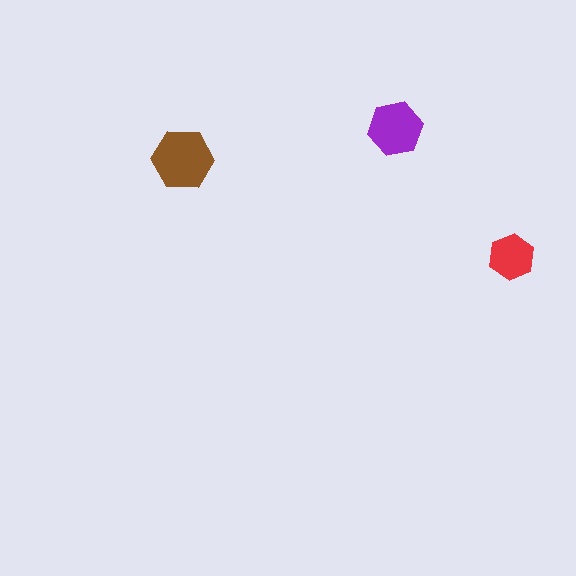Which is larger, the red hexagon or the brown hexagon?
The brown one.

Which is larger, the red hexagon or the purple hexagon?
The purple one.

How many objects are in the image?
There are 3 objects in the image.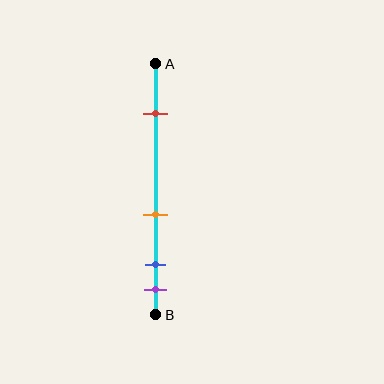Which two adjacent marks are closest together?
The blue and purple marks are the closest adjacent pair.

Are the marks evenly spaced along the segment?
No, the marks are not evenly spaced.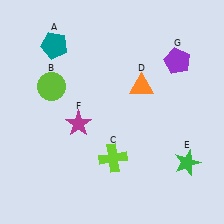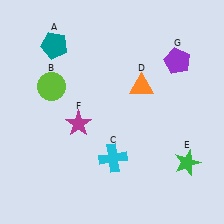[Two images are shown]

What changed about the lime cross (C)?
In Image 1, C is lime. In Image 2, it changed to cyan.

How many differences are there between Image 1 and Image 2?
There is 1 difference between the two images.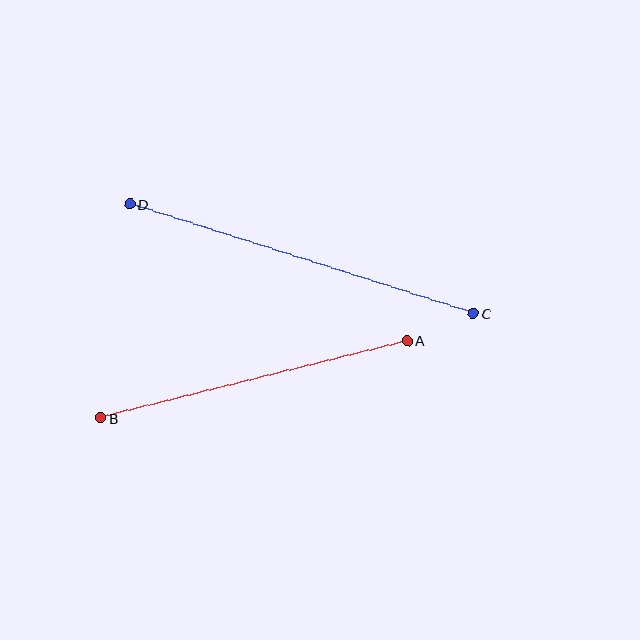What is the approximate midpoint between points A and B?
The midpoint is at approximately (254, 379) pixels.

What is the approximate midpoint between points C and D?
The midpoint is at approximately (302, 259) pixels.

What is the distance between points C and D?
The distance is approximately 361 pixels.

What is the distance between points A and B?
The distance is approximately 316 pixels.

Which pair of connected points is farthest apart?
Points C and D are farthest apart.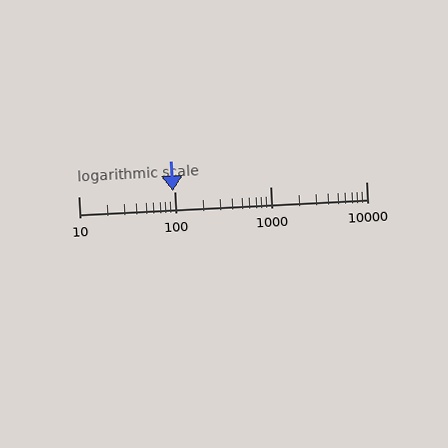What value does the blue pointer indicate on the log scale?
The pointer indicates approximately 97.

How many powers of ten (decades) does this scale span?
The scale spans 3 decades, from 10 to 10000.